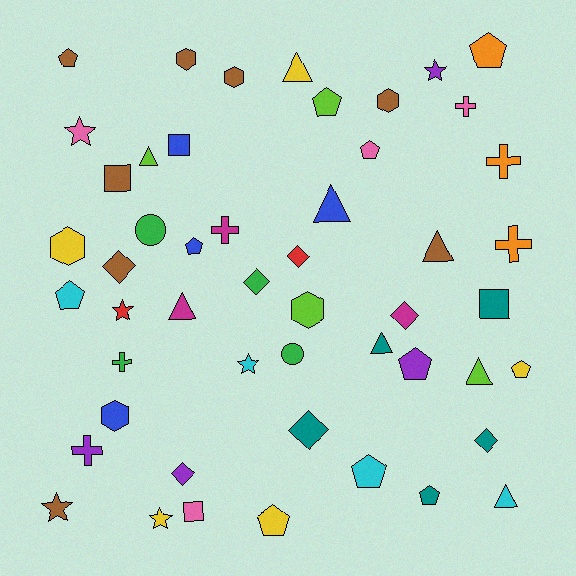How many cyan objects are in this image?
There are 4 cyan objects.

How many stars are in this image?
There are 6 stars.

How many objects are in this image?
There are 50 objects.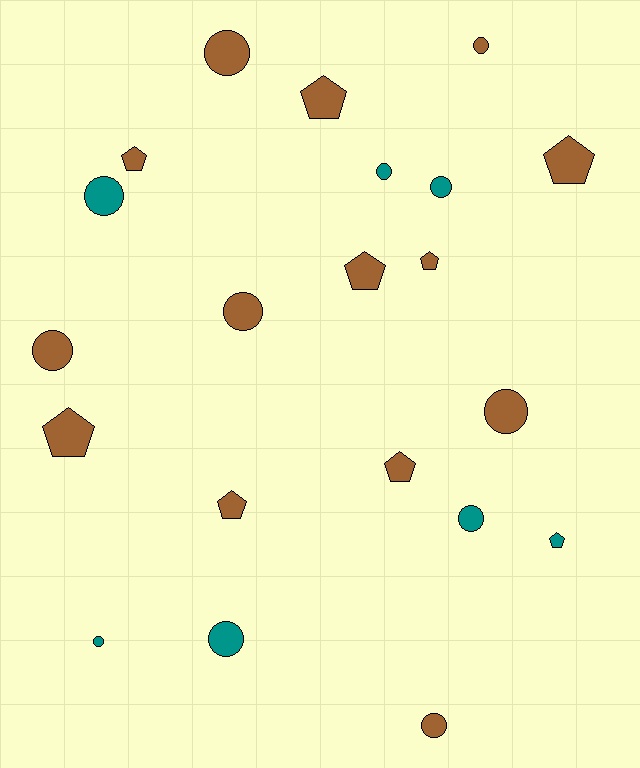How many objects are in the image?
There are 21 objects.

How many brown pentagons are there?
There are 8 brown pentagons.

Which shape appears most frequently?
Circle, with 12 objects.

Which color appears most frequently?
Brown, with 14 objects.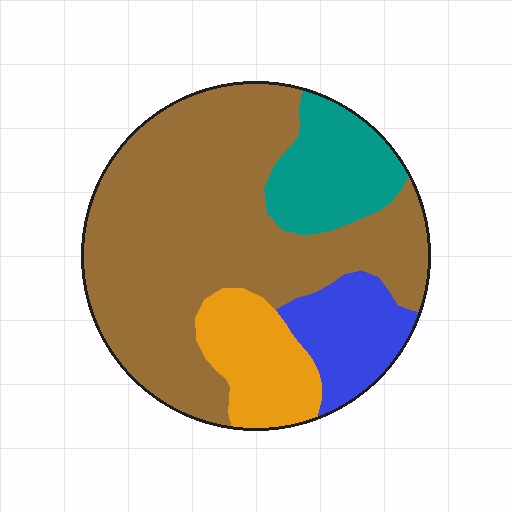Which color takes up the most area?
Brown, at roughly 60%.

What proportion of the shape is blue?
Blue takes up about one eighth (1/8) of the shape.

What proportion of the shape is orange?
Orange covers roughly 15% of the shape.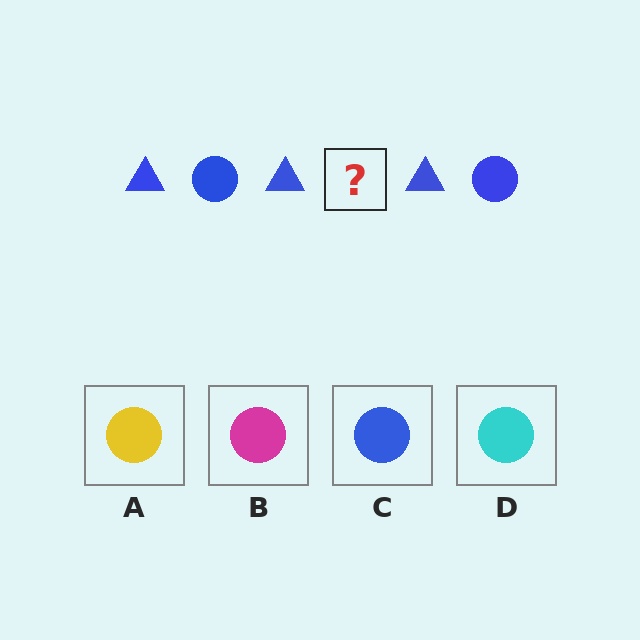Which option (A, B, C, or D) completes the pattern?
C.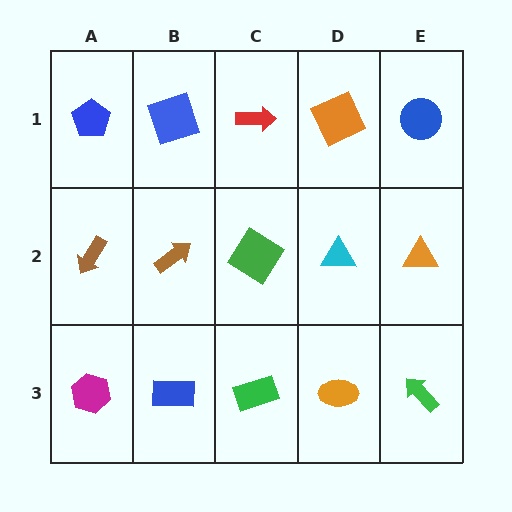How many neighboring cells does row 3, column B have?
3.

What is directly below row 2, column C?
A green rectangle.